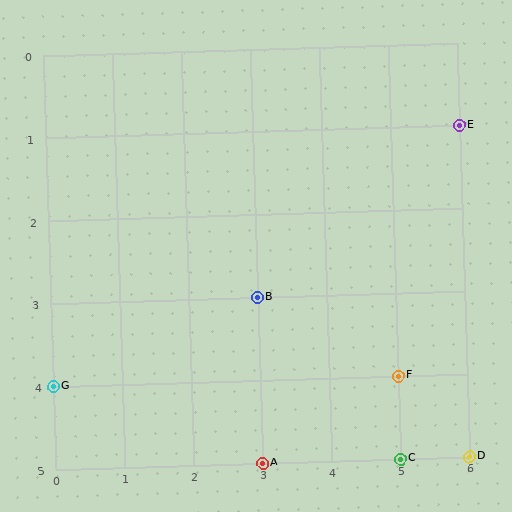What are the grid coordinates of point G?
Point G is at grid coordinates (0, 4).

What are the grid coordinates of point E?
Point E is at grid coordinates (6, 1).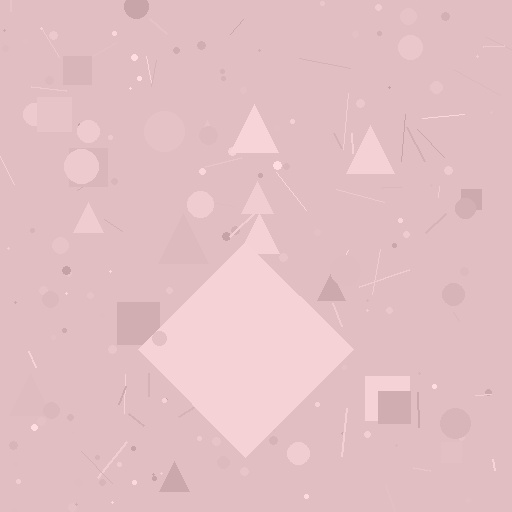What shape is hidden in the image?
A diamond is hidden in the image.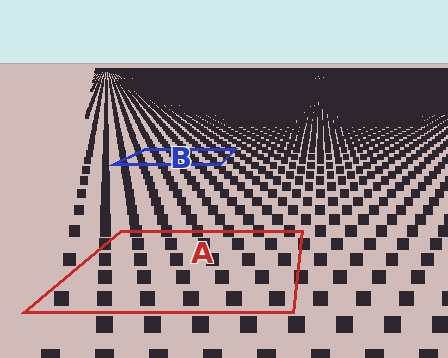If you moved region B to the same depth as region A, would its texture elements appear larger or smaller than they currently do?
They would appear larger. At a closer depth, the same texture elements are projected at a bigger on-screen size.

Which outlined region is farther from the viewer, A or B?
Region B is farther from the viewer — the texture elements inside it appear smaller and more densely packed.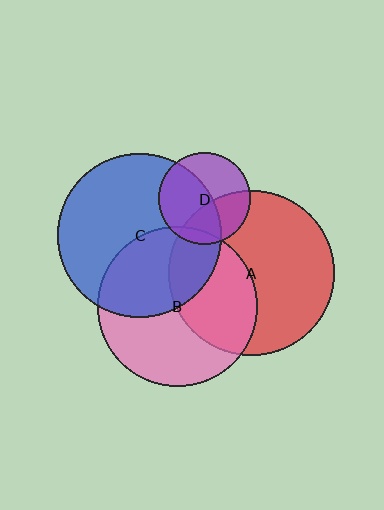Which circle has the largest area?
Circle A (red).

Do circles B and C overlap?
Yes.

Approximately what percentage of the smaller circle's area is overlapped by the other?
Approximately 40%.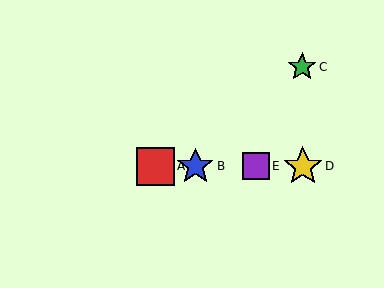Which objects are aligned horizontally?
Objects A, B, D, E are aligned horizontally.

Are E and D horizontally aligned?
Yes, both are at y≈166.